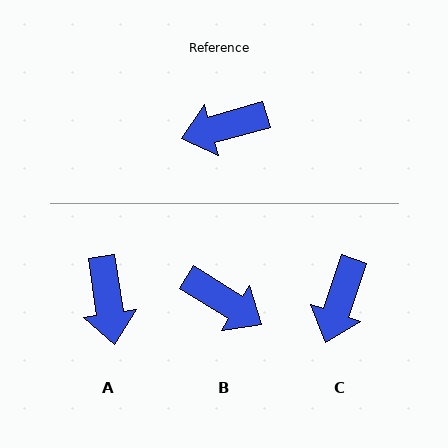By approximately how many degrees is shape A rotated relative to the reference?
Approximately 83 degrees counter-clockwise.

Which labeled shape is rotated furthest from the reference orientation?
B, about 132 degrees away.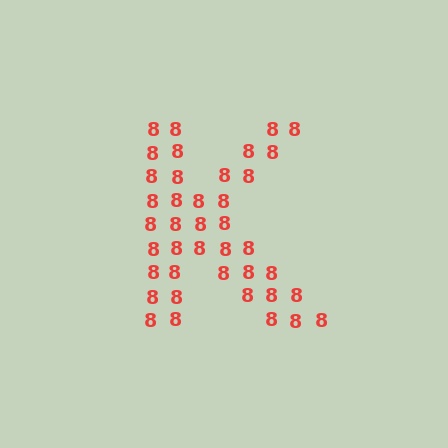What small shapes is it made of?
It is made of small digit 8's.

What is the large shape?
The large shape is the letter K.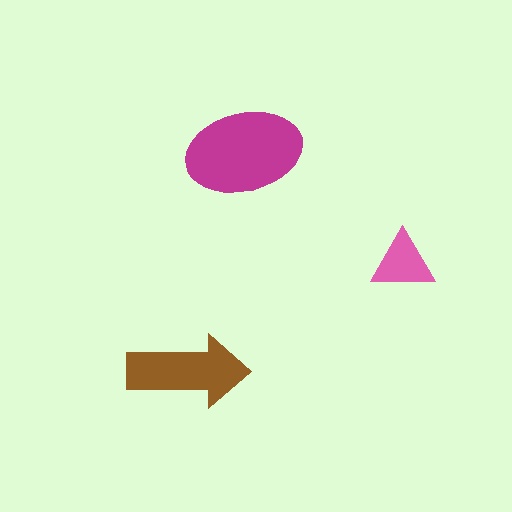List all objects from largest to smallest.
The magenta ellipse, the brown arrow, the pink triangle.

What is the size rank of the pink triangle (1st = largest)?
3rd.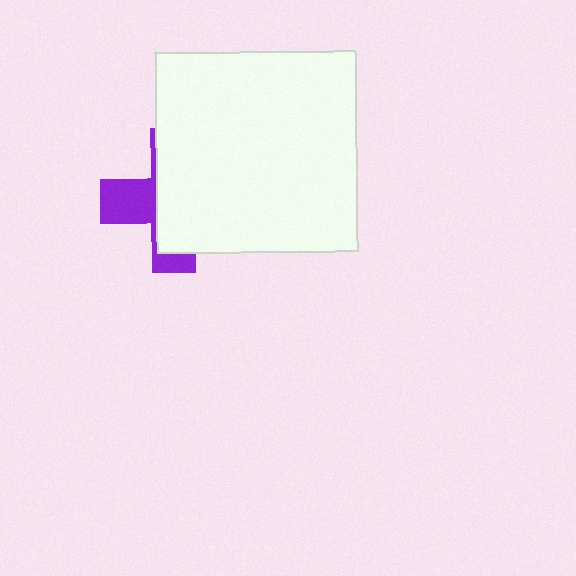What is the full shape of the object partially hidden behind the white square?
The partially hidden object is a purple cross.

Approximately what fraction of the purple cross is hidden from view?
Roughly 65% of the purple cross is hidden behind the white square.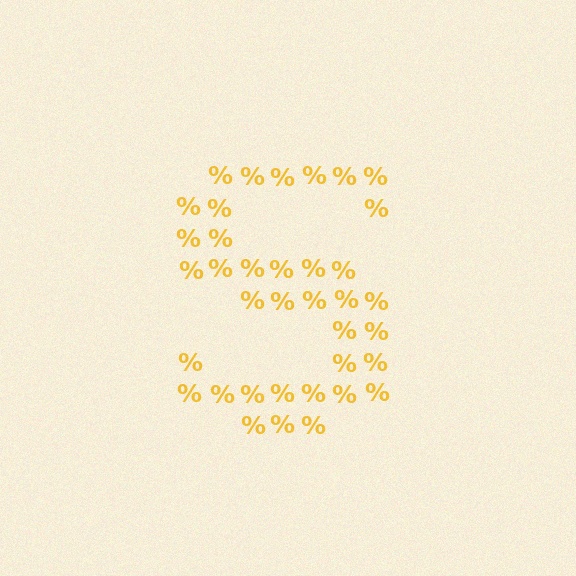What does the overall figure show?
The overall figure shows the letter S.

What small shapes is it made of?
It is made of small percent signs.